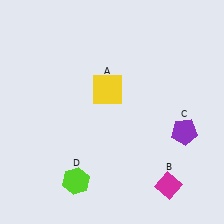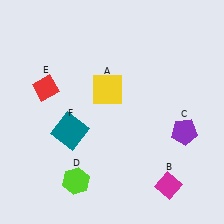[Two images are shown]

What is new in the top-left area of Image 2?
A red diamond (E) was added in the top-left area of Image 2.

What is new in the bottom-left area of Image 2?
A teal square (F) was added in the bottom-left area of Image 2.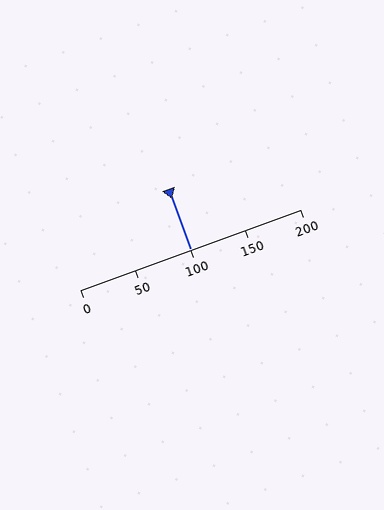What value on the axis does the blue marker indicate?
The marker indicates approximately 100.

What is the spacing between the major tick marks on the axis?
The major ticks are spaced 50 apart.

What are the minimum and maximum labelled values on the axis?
The axis runs from 0 to 200.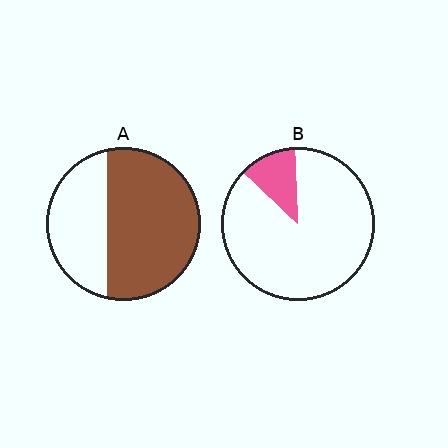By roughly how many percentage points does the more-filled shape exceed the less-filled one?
By roughly 50 percentage points (A over B).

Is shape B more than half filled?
No.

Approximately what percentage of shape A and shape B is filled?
A is approximately 65% and B is approximately 15%.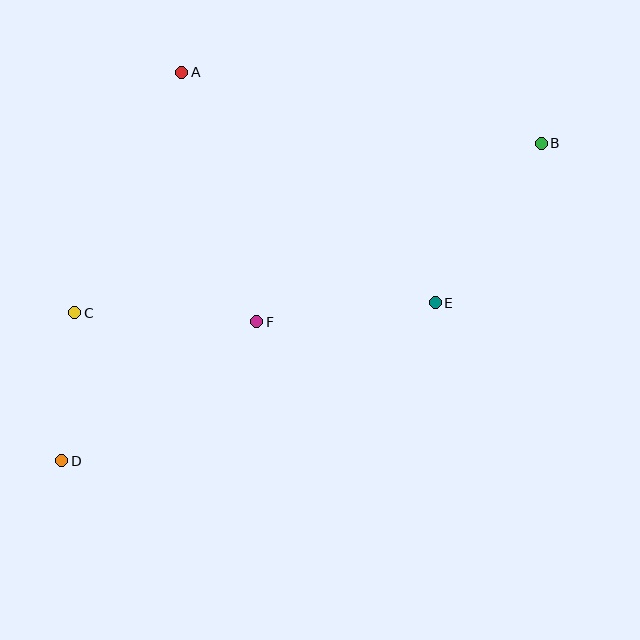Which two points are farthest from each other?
Points B and D are farthest from each other.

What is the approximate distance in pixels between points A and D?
The distance between A and D is approximately 407 pixels.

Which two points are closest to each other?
Points C and D are closest to each other.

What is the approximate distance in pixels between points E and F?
The distance between E and F is approximately 180 pixels.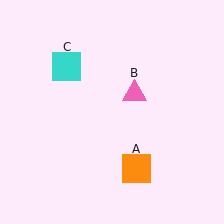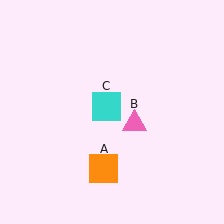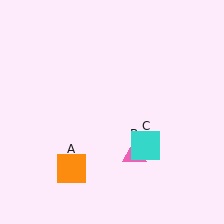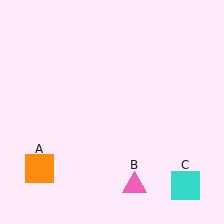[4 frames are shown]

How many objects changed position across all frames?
3 objects changed position: orange square (object A), pink triangle (object B), cyan square (object C).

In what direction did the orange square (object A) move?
The orange square (object A) moved left.